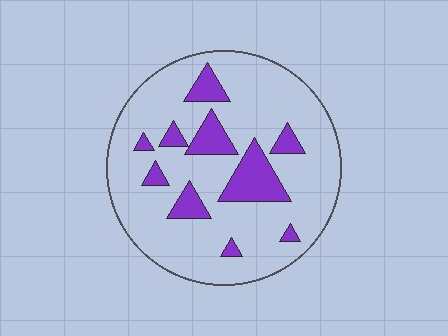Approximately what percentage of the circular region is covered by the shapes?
Approximately 20%.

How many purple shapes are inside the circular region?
10.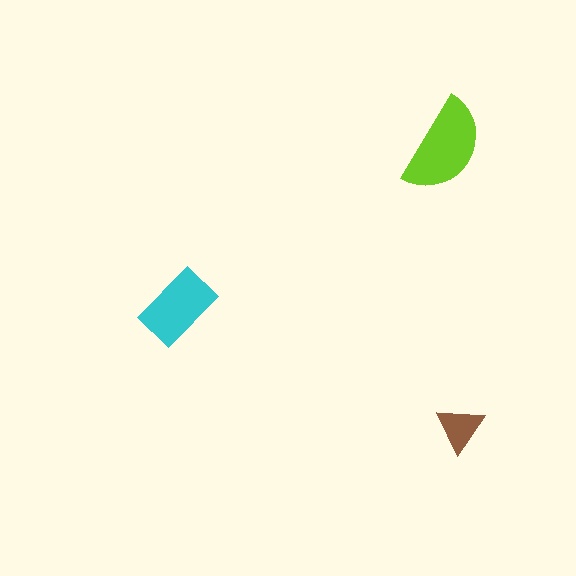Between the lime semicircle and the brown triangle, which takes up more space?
The lime semicircle.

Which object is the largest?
The lime semicircle.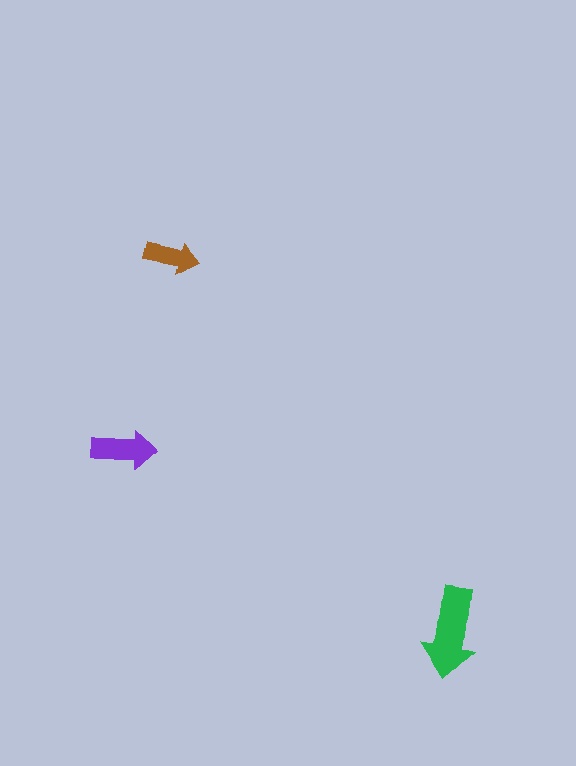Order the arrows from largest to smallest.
the green one, the purple one, the brown one.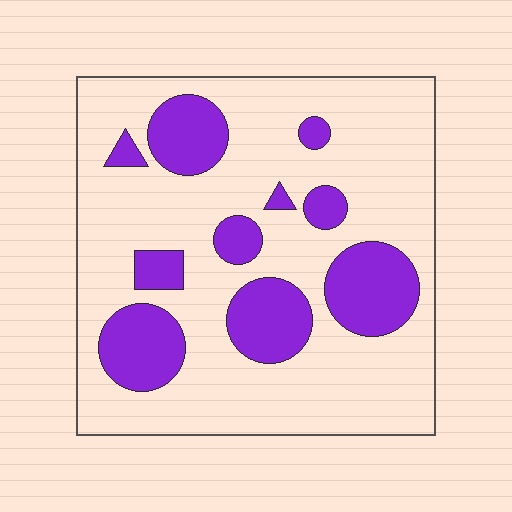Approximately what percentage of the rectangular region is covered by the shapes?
Approximately 25%.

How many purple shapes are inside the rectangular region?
10.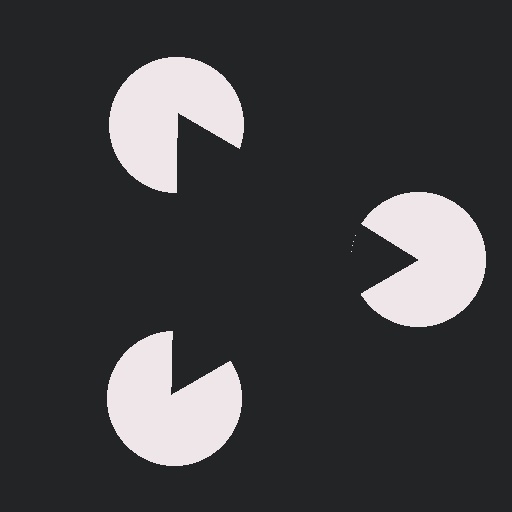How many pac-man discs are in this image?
There are 3 — one at each vertex of the illusory triangle.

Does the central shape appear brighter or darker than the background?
It typically appears slightly darker than the background, even though no actual brightness change is drawn.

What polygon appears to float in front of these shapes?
An illusory triangle — its edges are inferred from the aligned wedge cuts in the pac-man discs, not physically drawn.